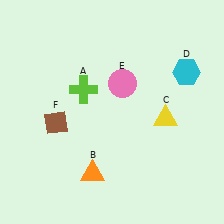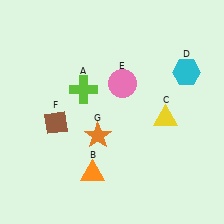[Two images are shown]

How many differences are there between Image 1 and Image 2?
There is 1 difference between the two images.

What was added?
An orange star (G) was added in Image 2.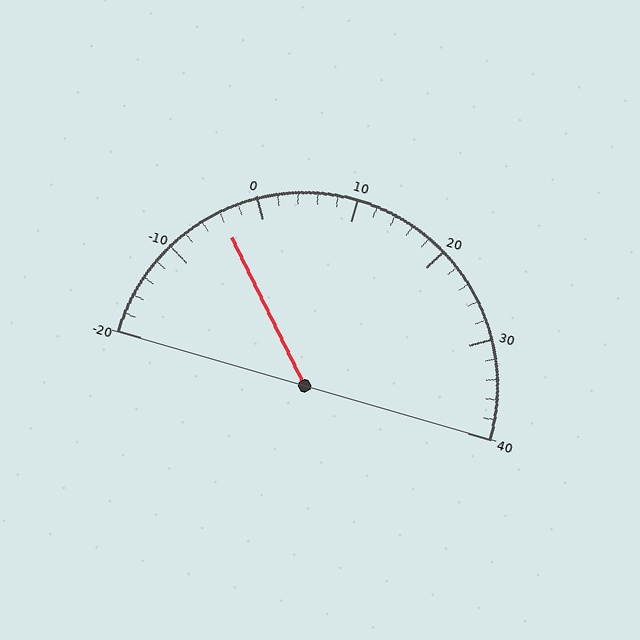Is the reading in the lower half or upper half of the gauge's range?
The reading is in the lower half of the range (-20 to 40).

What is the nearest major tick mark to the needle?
The nearest major tick mark is 0.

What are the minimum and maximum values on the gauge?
The gauge ranges from -20 to 40.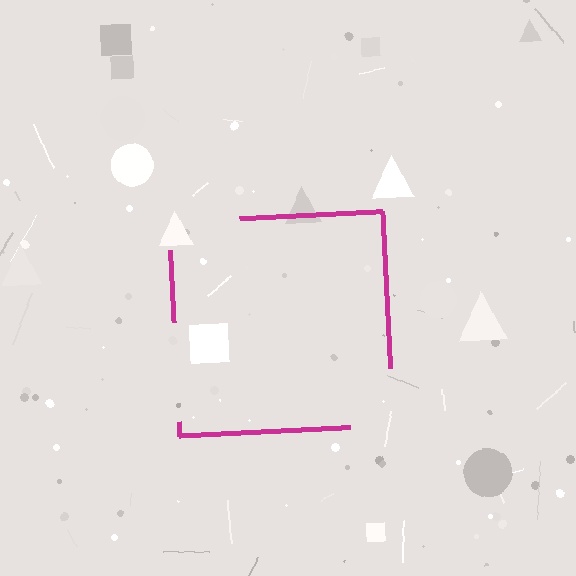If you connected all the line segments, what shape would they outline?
They would outline a square.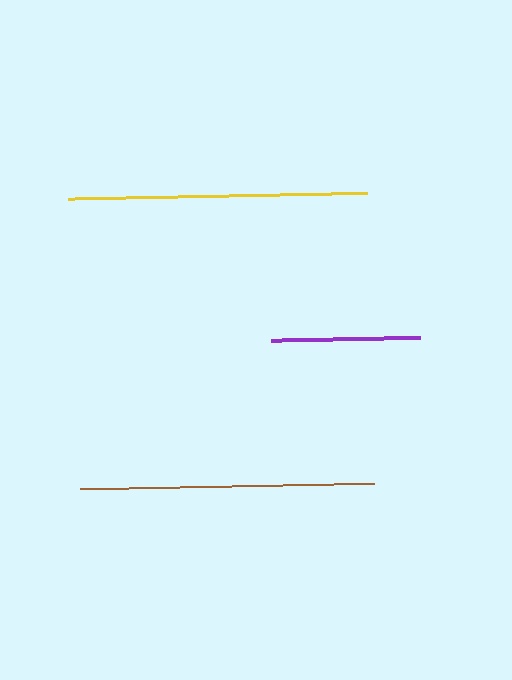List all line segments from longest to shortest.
From longest to shortest: yellow, brown, purple.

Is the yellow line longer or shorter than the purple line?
The yellow line is longer than the purple line.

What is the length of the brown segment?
The brown segment is approximately 294 pixels long.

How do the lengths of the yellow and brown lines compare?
The yellow and brown lines are approximately the same length.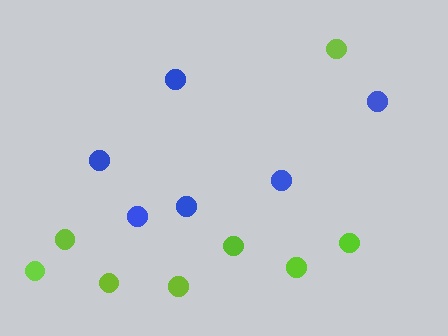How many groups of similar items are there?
There are 2 groups: one group of lime circles (8) and one group of blue circles (6).